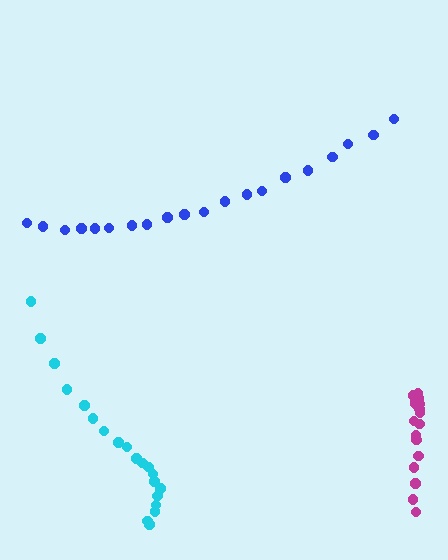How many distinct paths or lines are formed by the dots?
There are 3 distinct paths.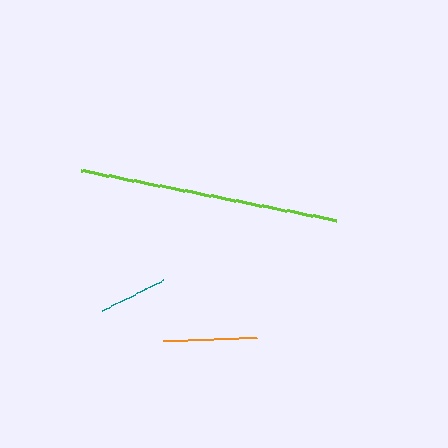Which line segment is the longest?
The lime line is the longest at approximately 260 pixels.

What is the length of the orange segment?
The orange segment is approximately 94 pixels long.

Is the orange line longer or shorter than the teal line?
The orange line is longer than the teal line.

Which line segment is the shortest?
The teal line is the shortest at approximately 68 pixels.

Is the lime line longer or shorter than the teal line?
The lime line is longer than the teal line.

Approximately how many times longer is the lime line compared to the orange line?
The lime line is approximately 2.8 times the length of the orange line.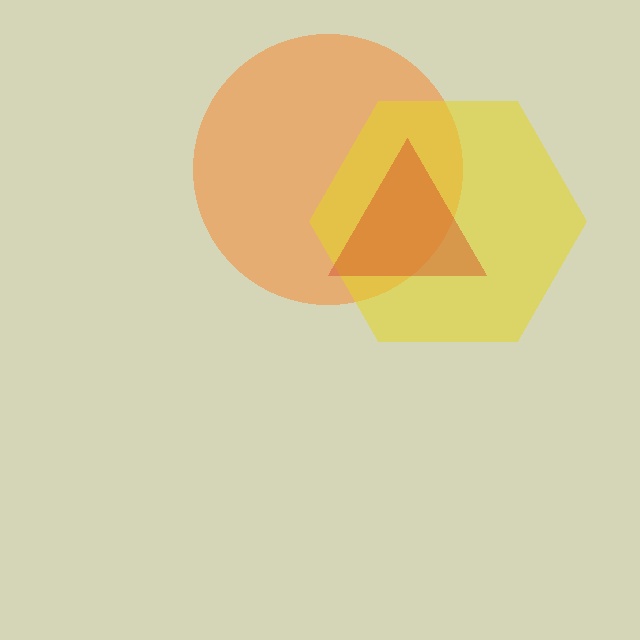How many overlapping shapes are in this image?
There are 3 overlapping shapes in the image.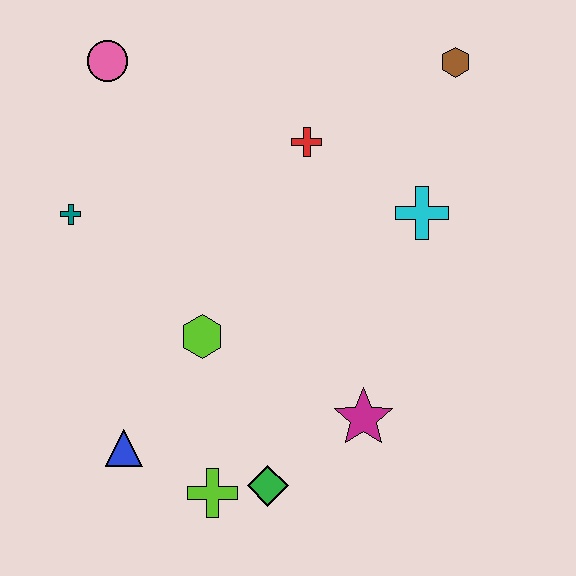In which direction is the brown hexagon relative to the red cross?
The brown hexagon is to the right of the red cross.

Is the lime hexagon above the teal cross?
No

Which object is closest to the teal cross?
The pink circle is closest to the teal cross.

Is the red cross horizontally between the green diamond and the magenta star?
Yes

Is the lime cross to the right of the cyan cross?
No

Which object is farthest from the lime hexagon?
The brown hexagon is farthest from the lime hexagon.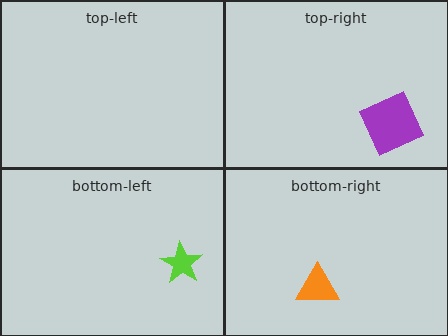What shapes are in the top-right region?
The purple square.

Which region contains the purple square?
The top-right region.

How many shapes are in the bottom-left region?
1.